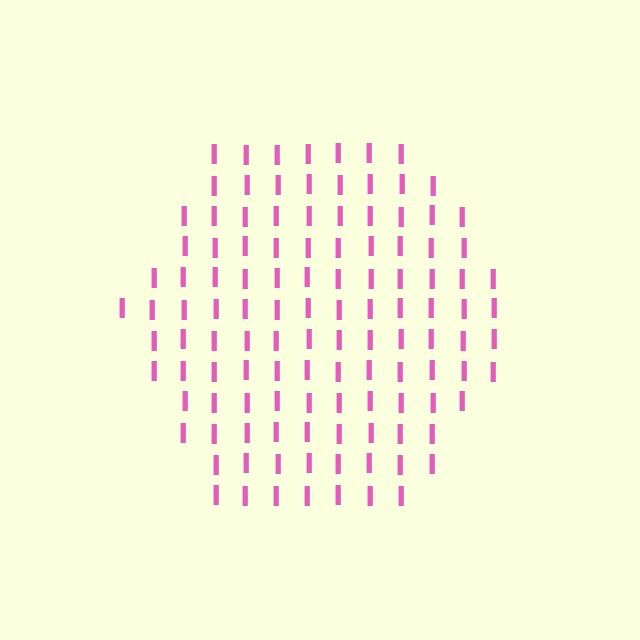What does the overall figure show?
The overall figure shows a hexagon.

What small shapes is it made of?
It is made of small letter I's.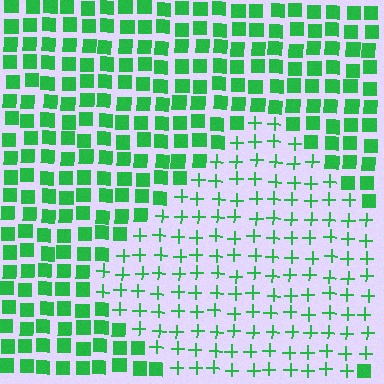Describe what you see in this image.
The image is filled with small green elements arranged in a uniform grid. A diamond-shaped region contains plus signs, while the surrounding area contains squares. The boundary is defined purely by the change in element shape.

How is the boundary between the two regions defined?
The boundary is defined by a change in element shape: plus signs inside vs. squares outside. All elements share the same color and spacing.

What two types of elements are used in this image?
The image uses plus signs inside the diamond region and squares outside it.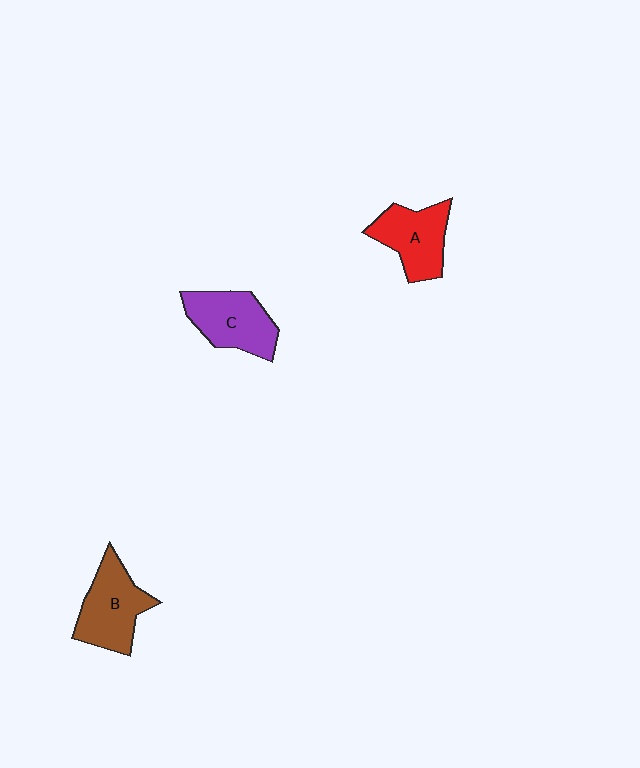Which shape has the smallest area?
Shape A (red).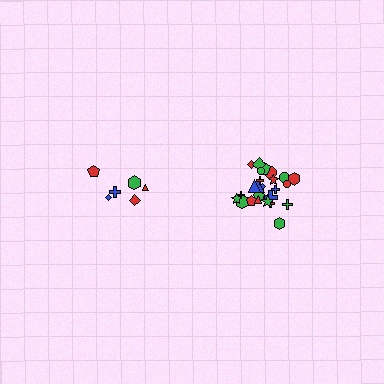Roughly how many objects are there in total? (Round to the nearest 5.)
Roughly 30 objects in total.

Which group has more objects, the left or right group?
The right group.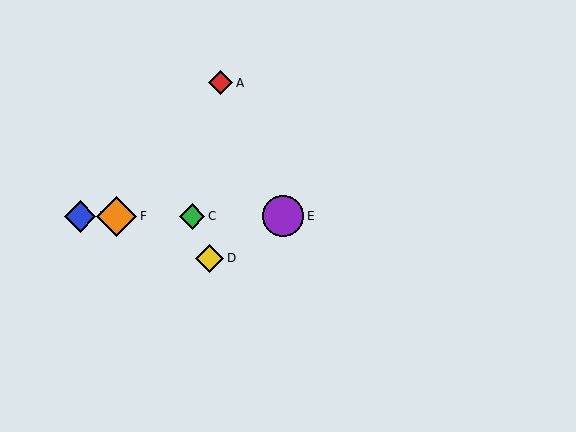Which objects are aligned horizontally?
Objects B, C, E, F are aligned horizontally.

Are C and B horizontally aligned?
Yes, both are at y≈216.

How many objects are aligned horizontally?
4 objects (B, C, E, F) are aligned horizontally.